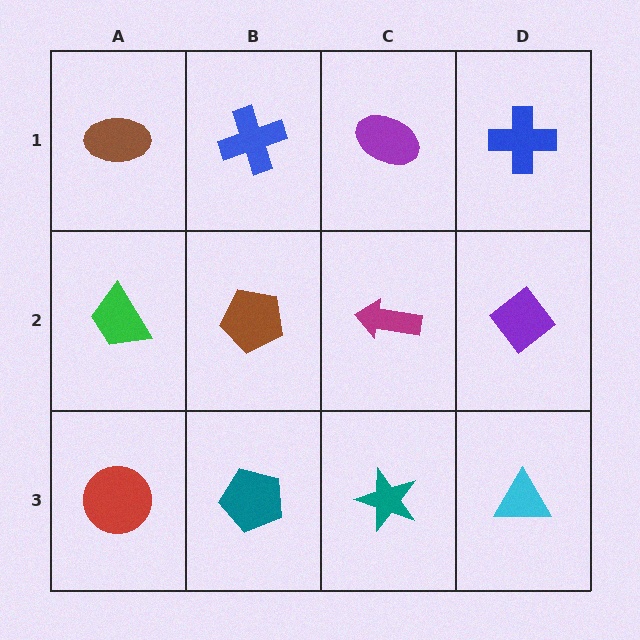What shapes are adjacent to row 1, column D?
A purple diamond (row 2, column D), a purple ellipse (row 1, column C).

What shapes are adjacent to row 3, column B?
A brown pentagon (row 2, column B), a red circle (row 3, column A), a teal star (row 3, column C).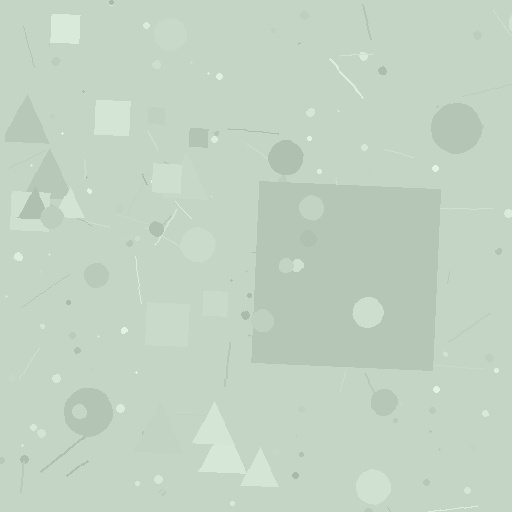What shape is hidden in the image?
A square is hidden in the image.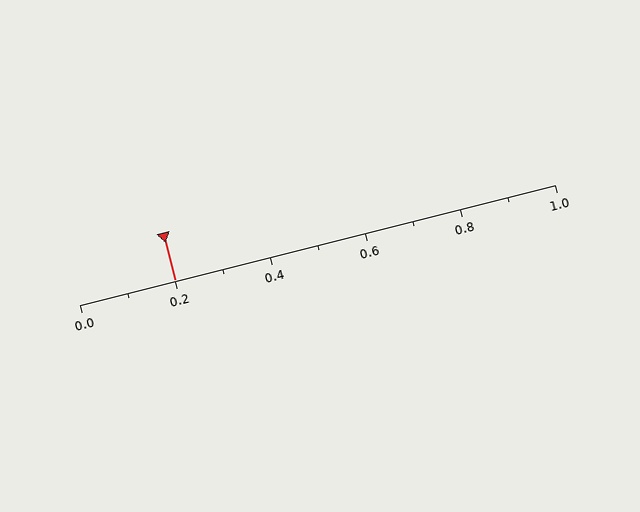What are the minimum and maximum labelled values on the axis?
The axis runs from 0.0 to 1.0.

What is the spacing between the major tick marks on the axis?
The major ticks are spaced 0.2 apart.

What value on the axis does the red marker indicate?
The marker indicates approximately 0.2.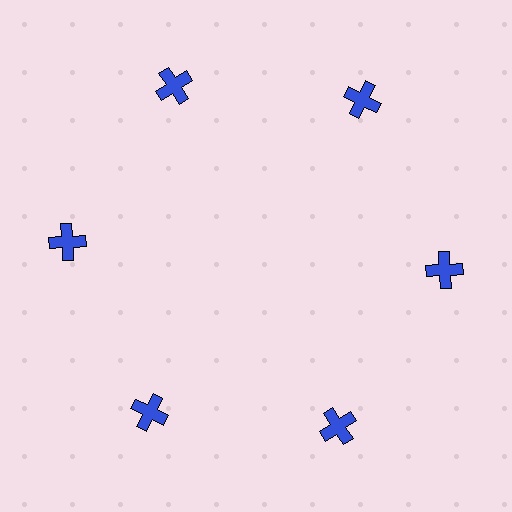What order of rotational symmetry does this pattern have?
This pattern has 6-fold rotational symmetry.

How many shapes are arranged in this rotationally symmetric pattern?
There are 6 shapes, arranged in 6 groups of 1.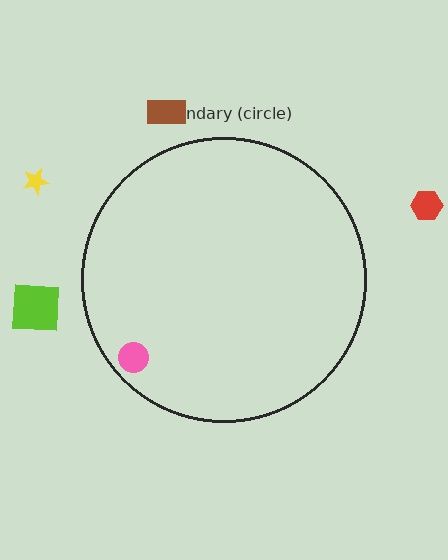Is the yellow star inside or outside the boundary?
Outside.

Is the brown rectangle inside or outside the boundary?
Outside.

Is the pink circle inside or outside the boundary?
Inside.